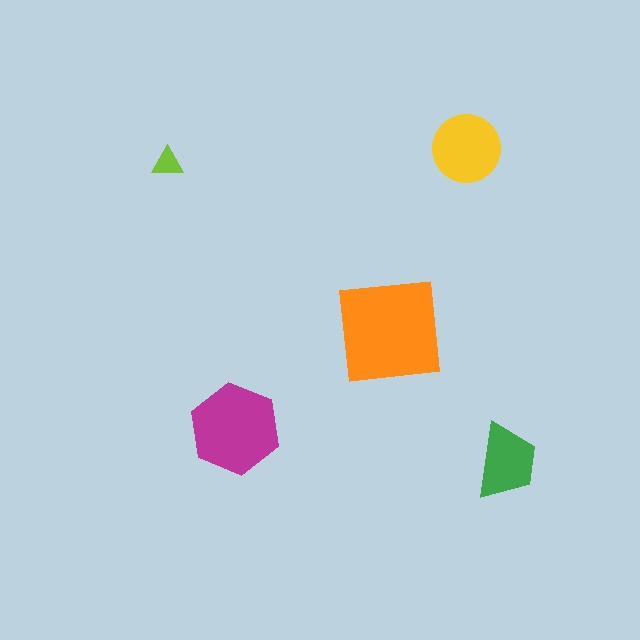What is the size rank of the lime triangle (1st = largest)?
5th.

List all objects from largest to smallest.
The orange square, the magenta hexagon, the yellow circle, the green trapezoid, the lime triangle.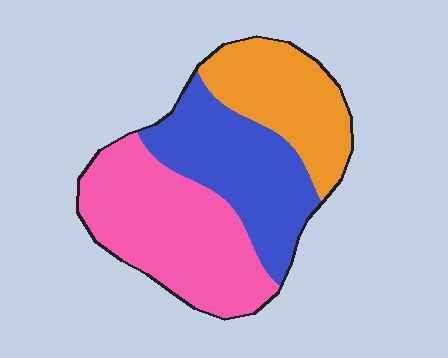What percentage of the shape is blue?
Blue takes up about one third (1/3) of the shape.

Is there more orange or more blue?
Blue.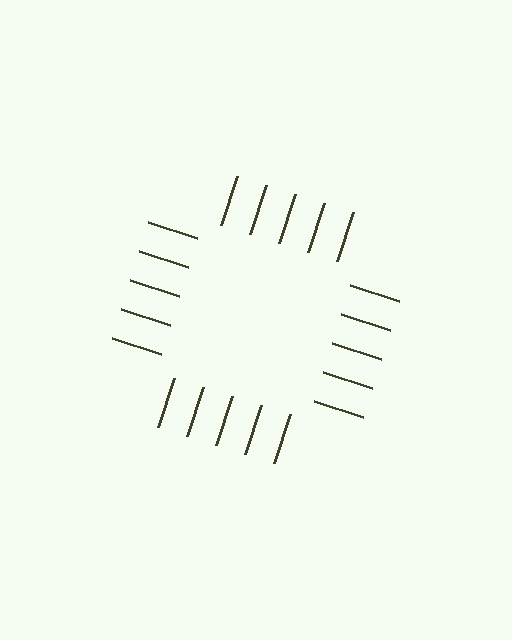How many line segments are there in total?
20 — 5 along each of the 4 edges.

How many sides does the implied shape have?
4 sides — the line-ends trace a square.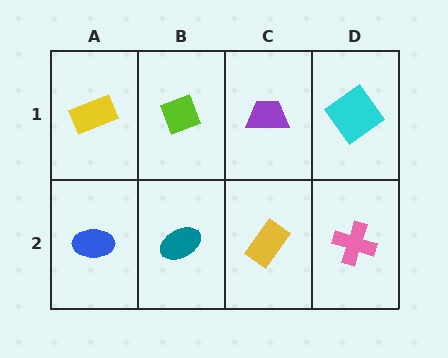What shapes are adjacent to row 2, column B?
A lime diamond (row 1, column B), a blue ellipse (row 2, column A), a yellow rectangle (row 2, column C).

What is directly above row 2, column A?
A yellow rectangle.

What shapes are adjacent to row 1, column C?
A yellow rectangle (row 2, column C), a lime diamond (row 1, column B), a cyan diamond (row 1, column D).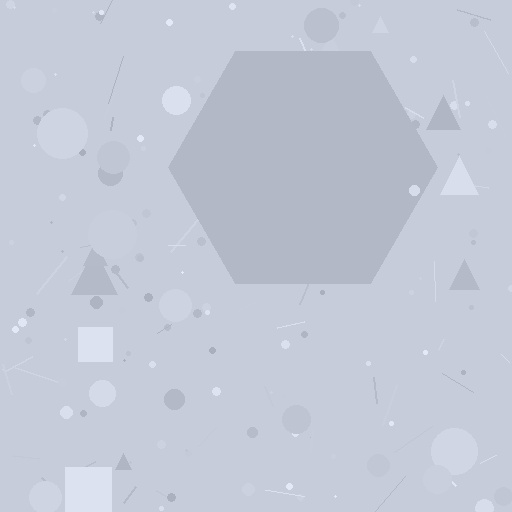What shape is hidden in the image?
A hexagon is hidden in the image.